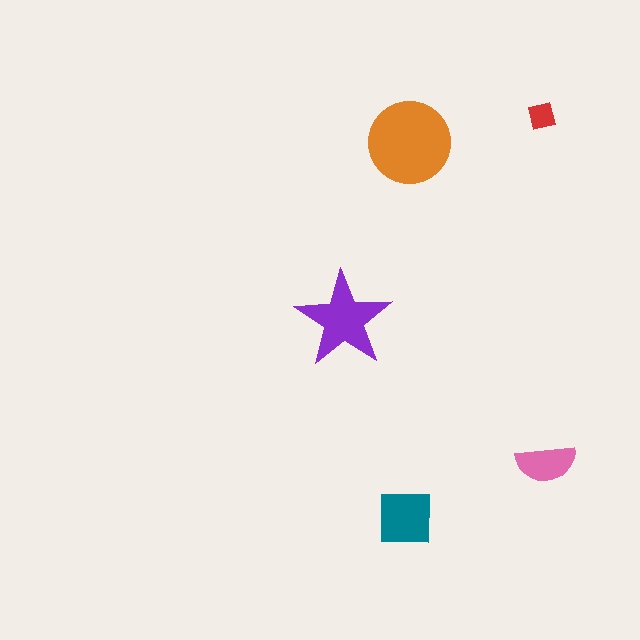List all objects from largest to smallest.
The orange circle, the purple star, the teal square, the pink semicircle, the red square.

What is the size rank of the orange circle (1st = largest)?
1st.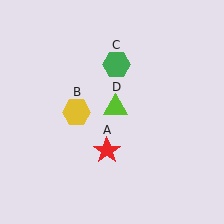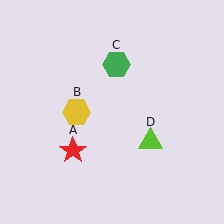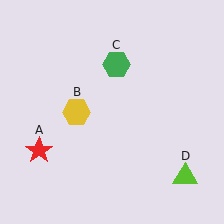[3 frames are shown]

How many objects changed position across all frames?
2 objects changed position: red star (object A), lime triangle (object D).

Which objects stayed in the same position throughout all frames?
Yellow hexagon (object B) and green hexagon (object C) remained stationary.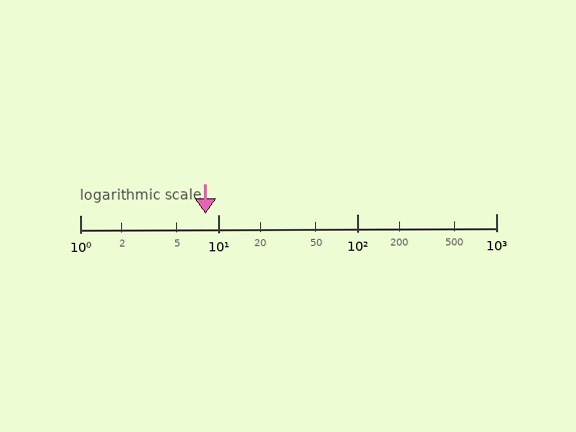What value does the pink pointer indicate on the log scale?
The pointer indicates approximately 8.1.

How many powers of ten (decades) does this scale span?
The scale spans 3 decades, from 1 to 1000.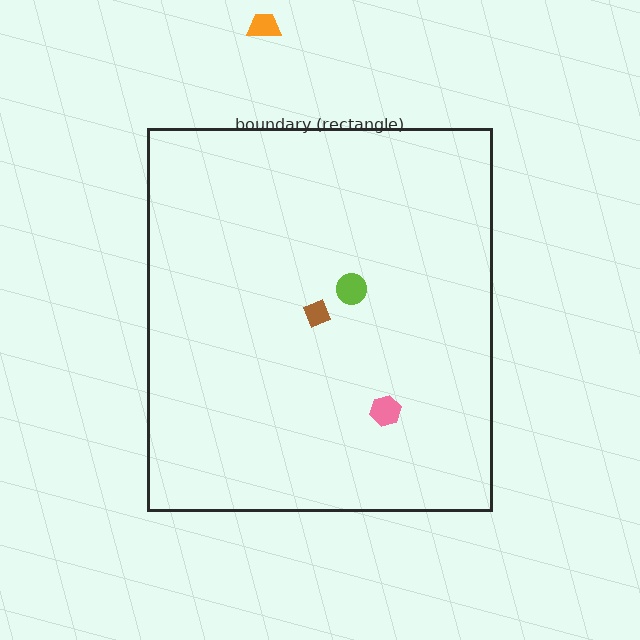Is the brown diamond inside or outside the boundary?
Inside.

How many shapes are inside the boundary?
3 inside, 1 outside.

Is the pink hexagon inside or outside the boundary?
Inside.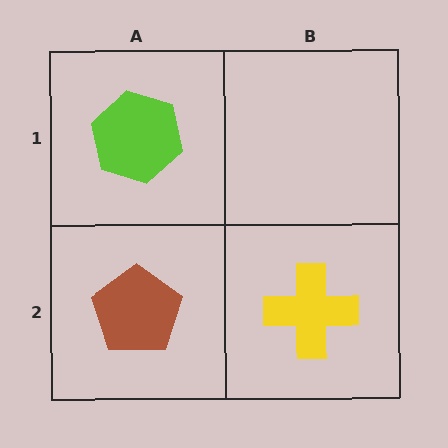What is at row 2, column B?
A yellow cross.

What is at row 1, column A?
A lime hexagon.